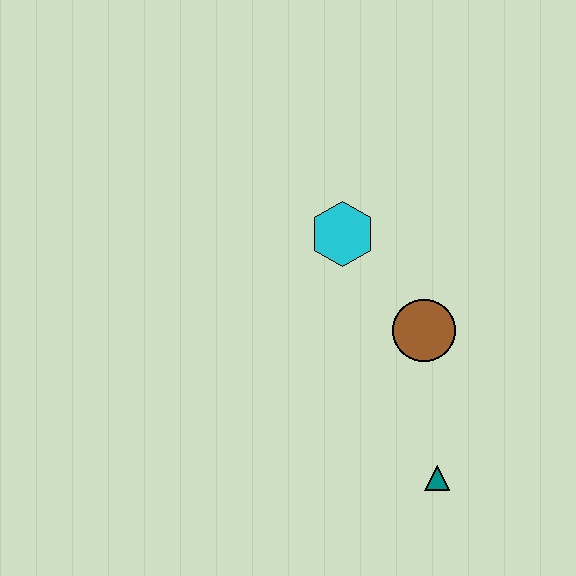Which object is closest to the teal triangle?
The brown circle is closest to the teal triangle.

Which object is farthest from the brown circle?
The teal triangle is farthest from the brown circle.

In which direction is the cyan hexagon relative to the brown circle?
The cyan hexagon is above the brown circle.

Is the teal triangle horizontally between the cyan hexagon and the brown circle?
No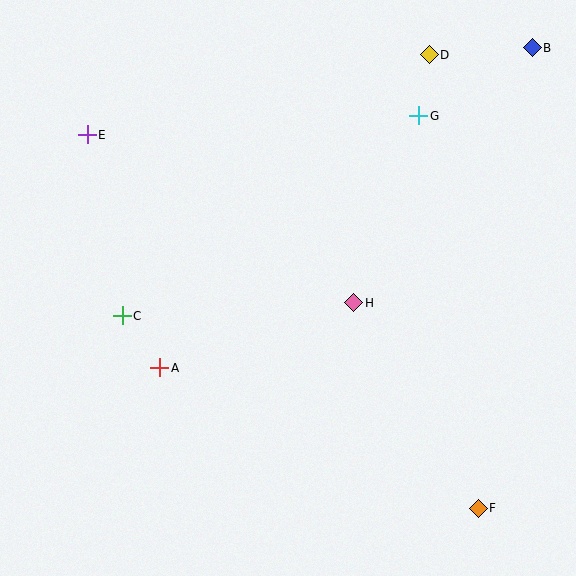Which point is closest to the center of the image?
Point H at (354, 303) is closest to the center.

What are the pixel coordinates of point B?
Point B is at (532, 48).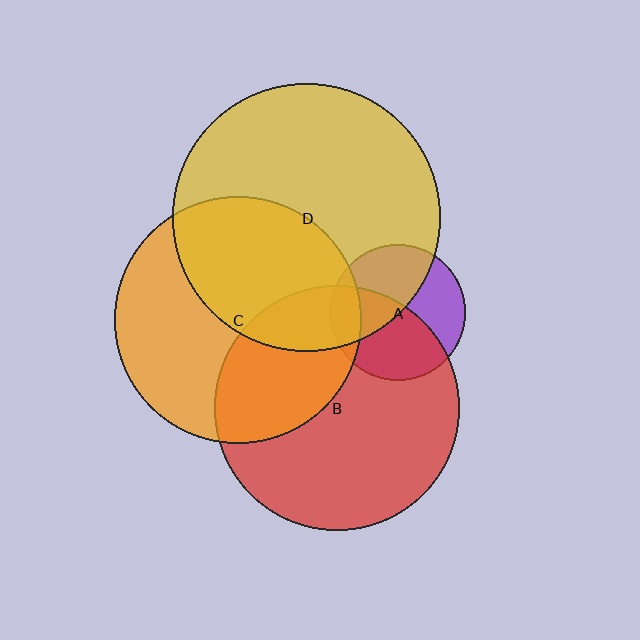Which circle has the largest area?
Circle D (yellow).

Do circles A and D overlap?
Yes.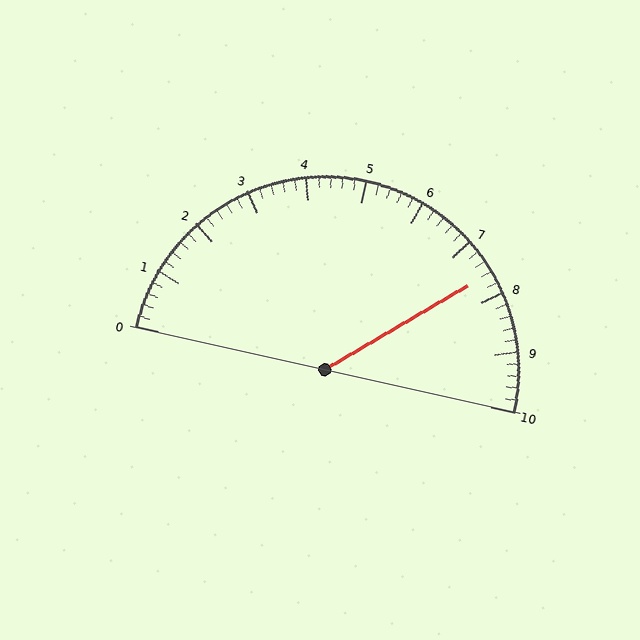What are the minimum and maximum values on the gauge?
The gauge ranges from 0 to 10.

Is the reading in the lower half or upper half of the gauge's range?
The reading is in the upper half of the range (0 to 10).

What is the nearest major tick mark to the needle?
The nearest major tick mark is 8.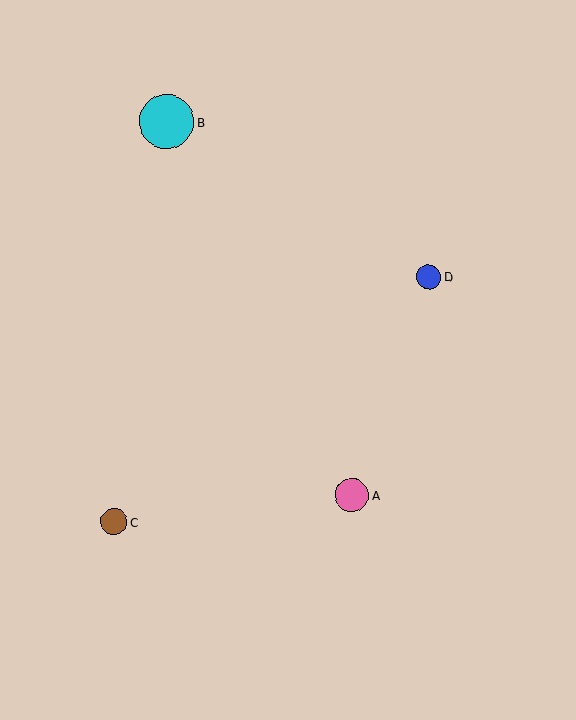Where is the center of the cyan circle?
The center of the cyan circle is at (167, 121).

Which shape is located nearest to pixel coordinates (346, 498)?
The pink circle (labeled A) at (352, 495) is nearest to that location.